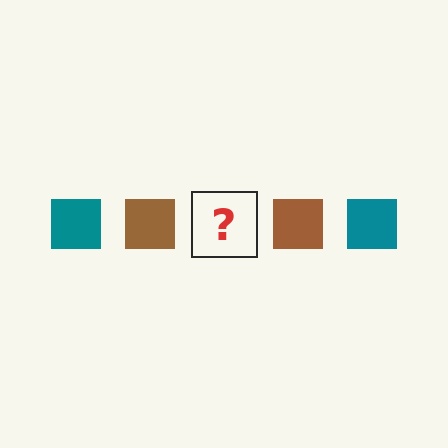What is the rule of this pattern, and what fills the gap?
The rule is that the pattern cycles through teal, brown squares. The gap should be filled with a teal square.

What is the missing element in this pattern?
The missing element is a teal square.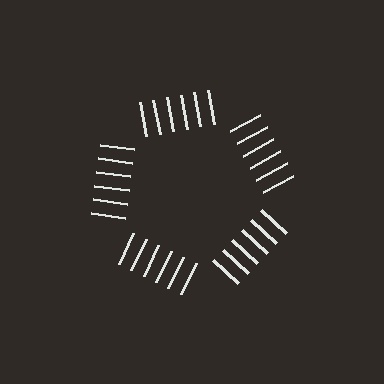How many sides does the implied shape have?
5 sides — the line-ends trace a pentagon.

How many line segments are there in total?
30 — 6 along each of the 5 edges.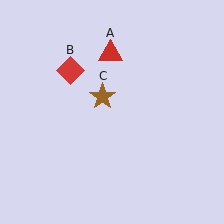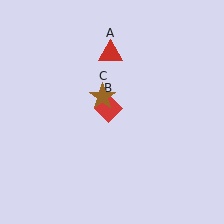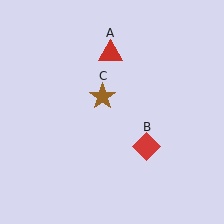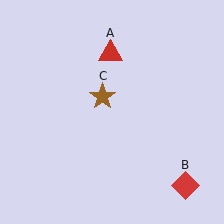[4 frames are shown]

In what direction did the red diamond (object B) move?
The red diamond (object B) moved down and to the right.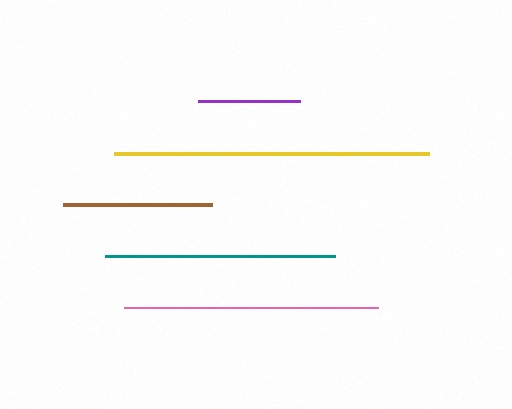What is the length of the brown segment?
The brown segment is approximately 148 pixels long.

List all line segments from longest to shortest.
From longest to shortest: yellow, pink, teal, brown, purple.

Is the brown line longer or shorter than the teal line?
The teal line is longer than the brown line.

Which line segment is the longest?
The yellow line is the longest at approximately 315 pixels.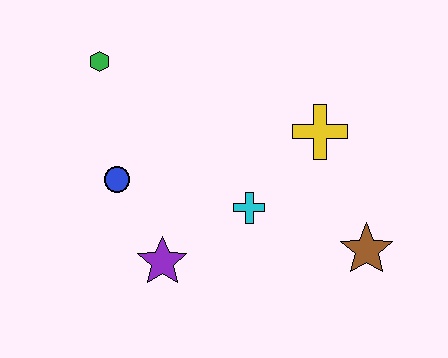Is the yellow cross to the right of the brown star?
No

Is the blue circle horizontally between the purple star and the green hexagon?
Yes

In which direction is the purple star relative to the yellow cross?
The purple star is to the left of the yellow cross.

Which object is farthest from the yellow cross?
The green hexagon is farthest from the yellow cross.